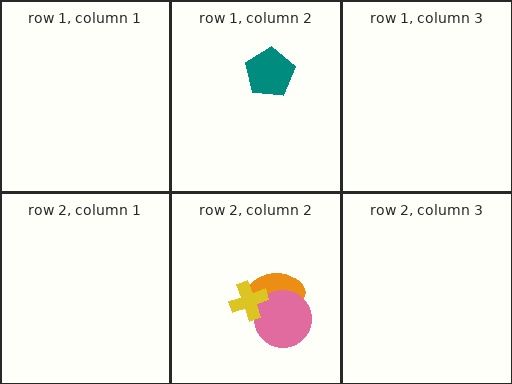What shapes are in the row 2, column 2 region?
The orange ellipse, the pink circle, the yellow cross.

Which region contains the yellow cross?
The row 2, column 2 region.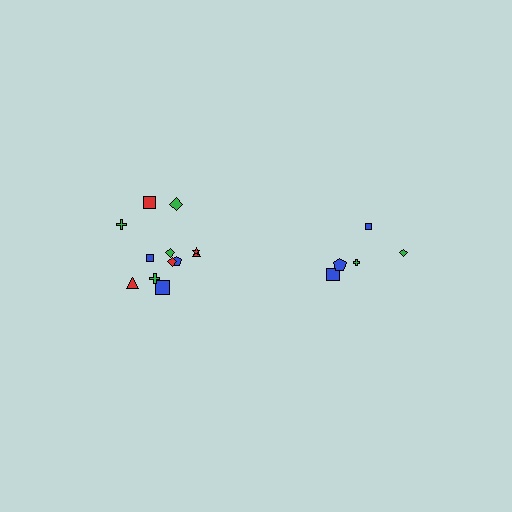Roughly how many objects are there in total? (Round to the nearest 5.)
Roughly 15 objects in total.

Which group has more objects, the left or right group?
The left group.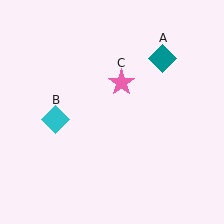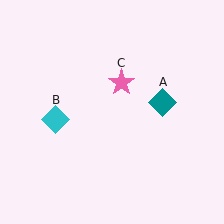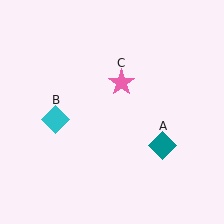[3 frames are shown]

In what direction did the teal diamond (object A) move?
The teal diamond (object A) moved down.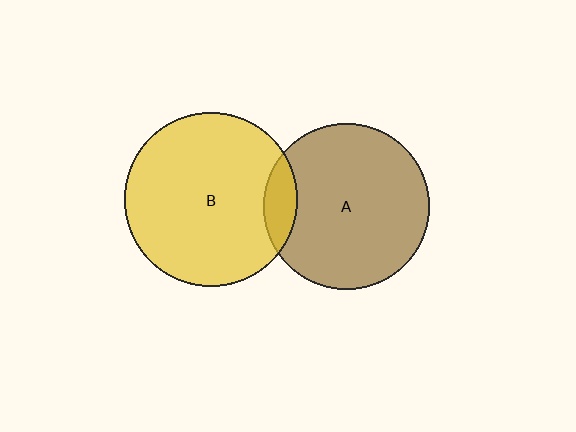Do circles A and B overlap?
Yes.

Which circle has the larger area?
Circle B (yellow).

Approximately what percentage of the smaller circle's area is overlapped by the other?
Approximately 10%.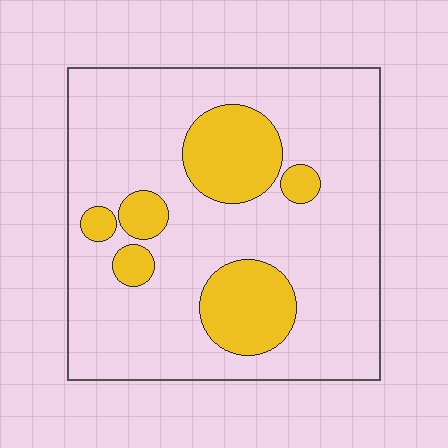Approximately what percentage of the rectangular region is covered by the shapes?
Approximately 20%.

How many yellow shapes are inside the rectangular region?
6.